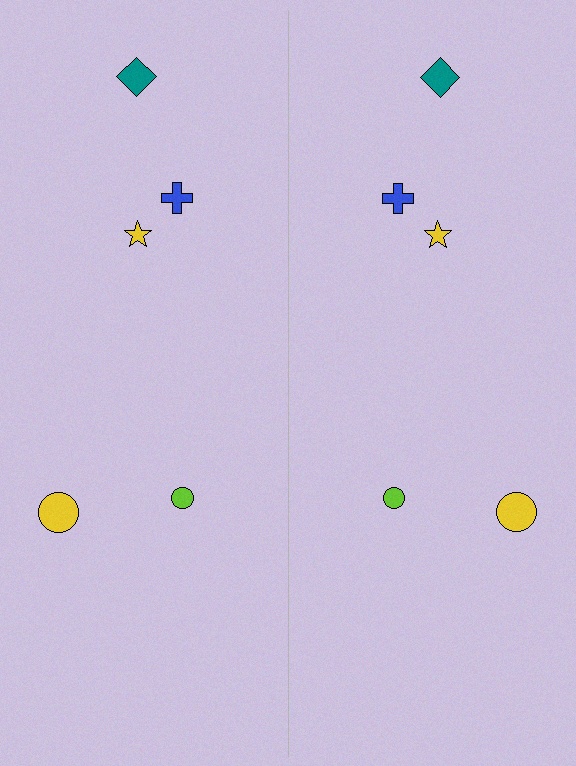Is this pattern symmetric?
Yes, this pattern has bilateral (reflection) symmetry.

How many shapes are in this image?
There are 10 shapes in this image.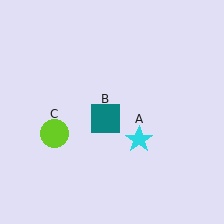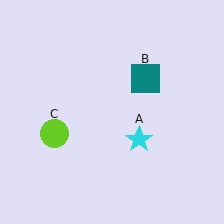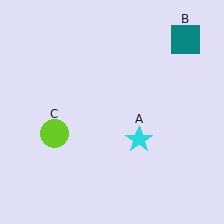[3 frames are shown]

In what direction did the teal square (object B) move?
The teal square (object B) moved up and to the right.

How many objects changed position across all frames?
1 object changed position: teal square (object B).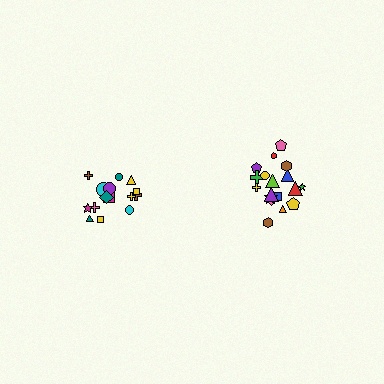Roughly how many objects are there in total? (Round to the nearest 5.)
Roughly 35 objects in total.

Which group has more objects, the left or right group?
The right group.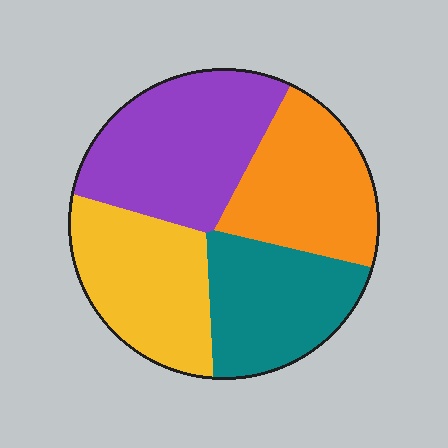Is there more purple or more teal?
Purple.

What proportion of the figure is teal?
Teal takes up less than a quarter of the figure.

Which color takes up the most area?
Purple, at roughly 30%.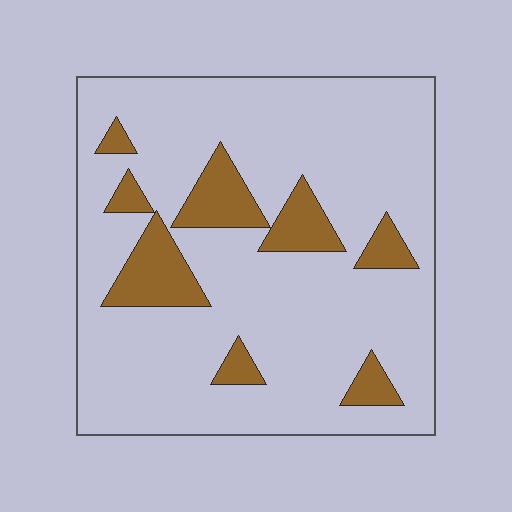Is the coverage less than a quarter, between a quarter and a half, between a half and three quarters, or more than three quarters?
Less than a quarter.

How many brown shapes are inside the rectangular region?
8.